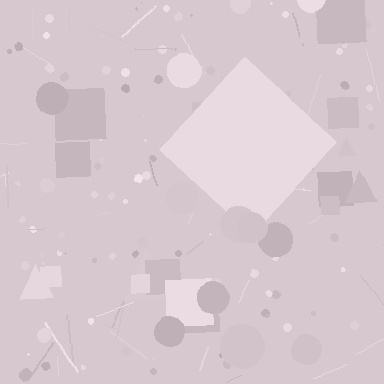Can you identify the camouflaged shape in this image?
The camouflaged shape is a diamond.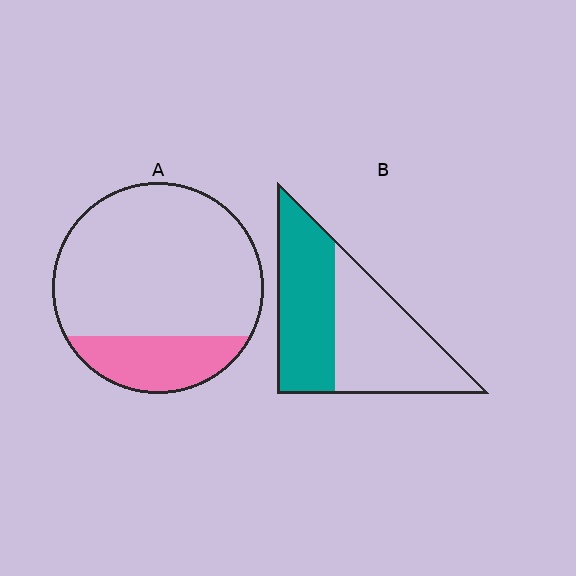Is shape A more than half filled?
No.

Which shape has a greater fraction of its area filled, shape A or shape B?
Shape B.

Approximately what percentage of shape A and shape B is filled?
A is approximately 20% and B is approximately 45%.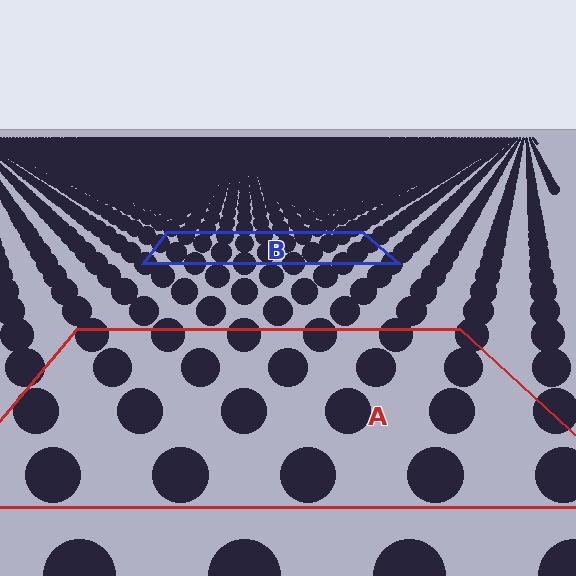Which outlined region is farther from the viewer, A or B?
Region B is farther from the viewer — the texture elements inside it appear smaller and more densely packed.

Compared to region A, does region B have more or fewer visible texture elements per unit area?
Region B has more texture elements per unit area — they are packed more densely because it is farther away.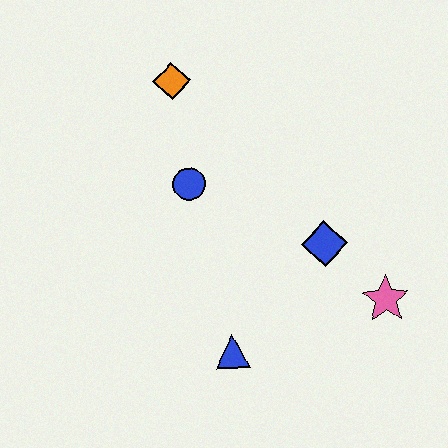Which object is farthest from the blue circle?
The pink star is farthest from the blue circle.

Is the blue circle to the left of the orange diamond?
No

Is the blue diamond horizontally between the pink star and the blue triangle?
Yes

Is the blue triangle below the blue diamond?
Yes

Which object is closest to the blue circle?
The orange diamond is closest to the blue circle.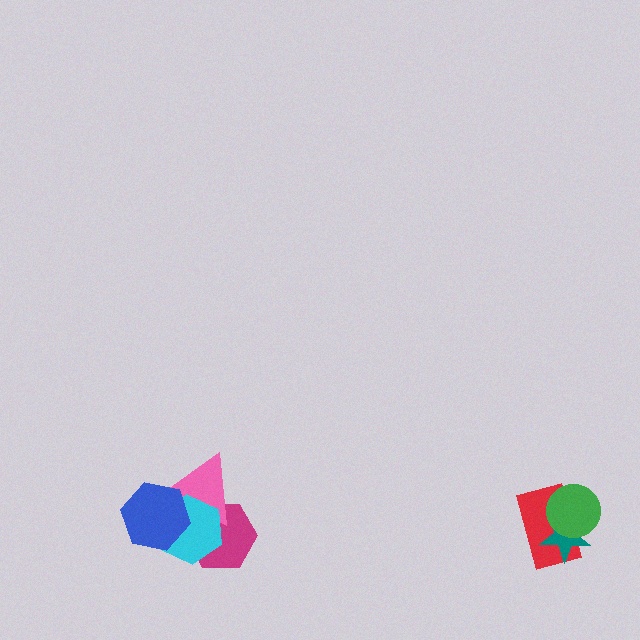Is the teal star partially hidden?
Yes, it is partially covered by another shape.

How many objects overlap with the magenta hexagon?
2 objects overlap with the magenta hexagon.